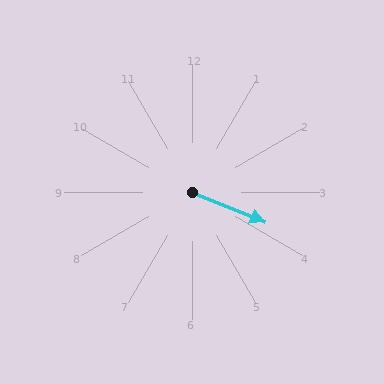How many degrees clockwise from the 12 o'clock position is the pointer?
Approximately 112 degrees.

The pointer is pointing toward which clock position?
Roughly 4 o'clock.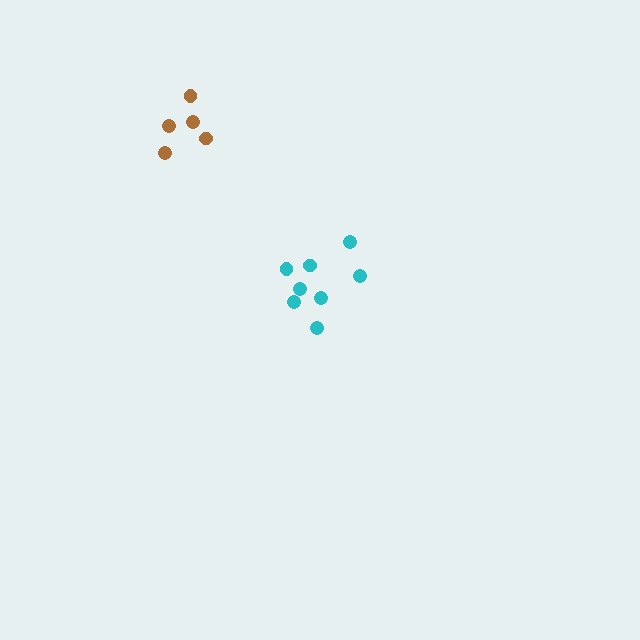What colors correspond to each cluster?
The clusters are colored: brown, cyan.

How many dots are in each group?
Group 1: 5 dots, Group 2: 8 dots (13 total).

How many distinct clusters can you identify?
There are 2 distinct clusters.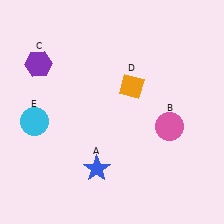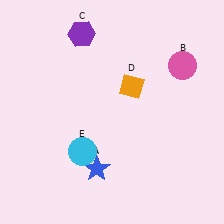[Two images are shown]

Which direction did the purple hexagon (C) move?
The purple hexagon (C) moved right.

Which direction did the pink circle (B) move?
The pink circle (B) moved up.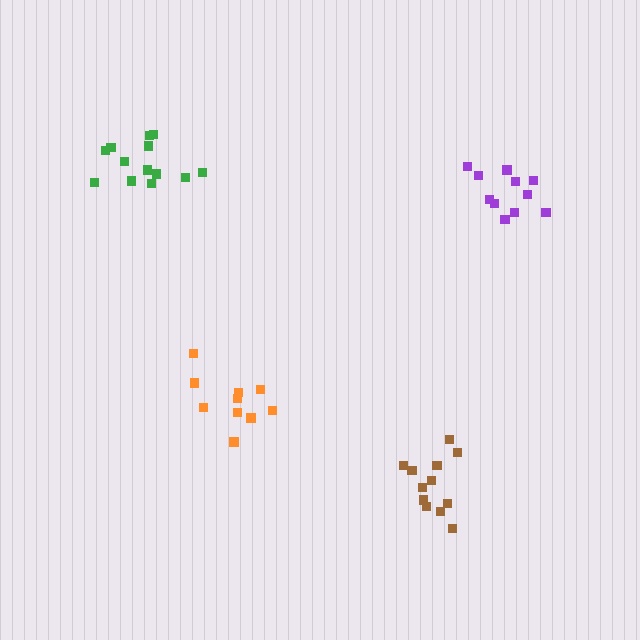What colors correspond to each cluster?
The clusters are colored: orange, brown, green, purple.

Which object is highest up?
The green cluster is topmost.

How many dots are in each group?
Group 1: 10 dots, Group 2: 13 dots, Group 3: 13 dots, Group 4: 11 dots (47 total).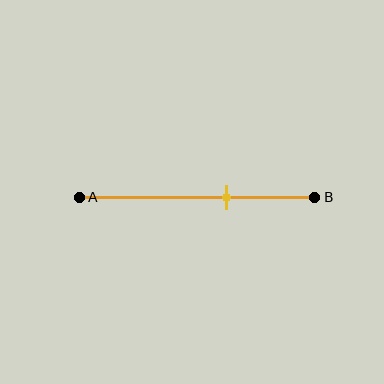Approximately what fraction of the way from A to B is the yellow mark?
The yellow mark is approximately 60% of the way from A to B.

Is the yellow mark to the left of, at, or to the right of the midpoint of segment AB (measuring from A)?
The yellow mark is to the right of the midpoint of segment AB.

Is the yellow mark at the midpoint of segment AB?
No, the mark is at about 60% from A, not at the 50% midpoint.